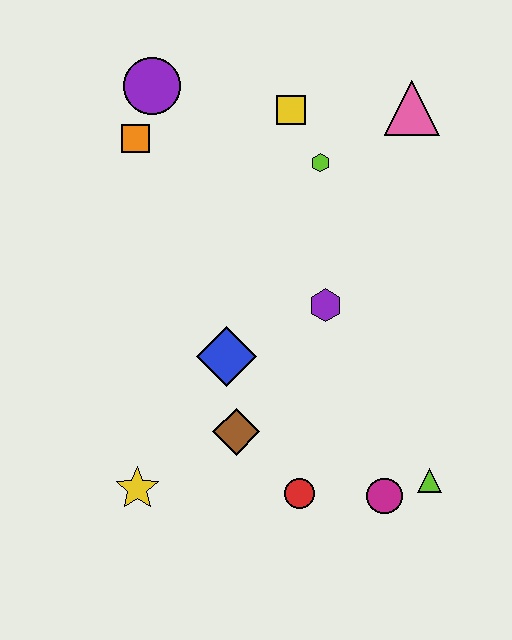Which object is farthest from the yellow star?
The pink triangle is farthest from the yellow star.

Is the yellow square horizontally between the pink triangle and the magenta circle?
No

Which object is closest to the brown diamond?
The blue diamond is closest to the brown diamond.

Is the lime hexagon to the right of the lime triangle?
No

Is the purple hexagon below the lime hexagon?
Yes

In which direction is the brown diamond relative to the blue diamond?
The brown diamond is below the blue diamond.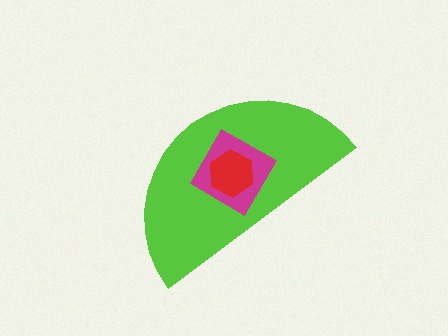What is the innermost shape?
The red hexagon.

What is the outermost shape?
The lime semicircle.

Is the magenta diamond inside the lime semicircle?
Yes.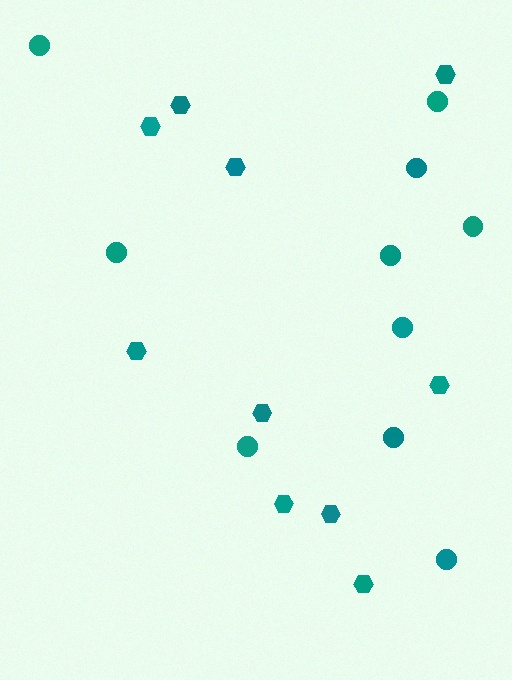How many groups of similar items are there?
There are 2 groups: one group of hexagons (10) and one group of circles (10).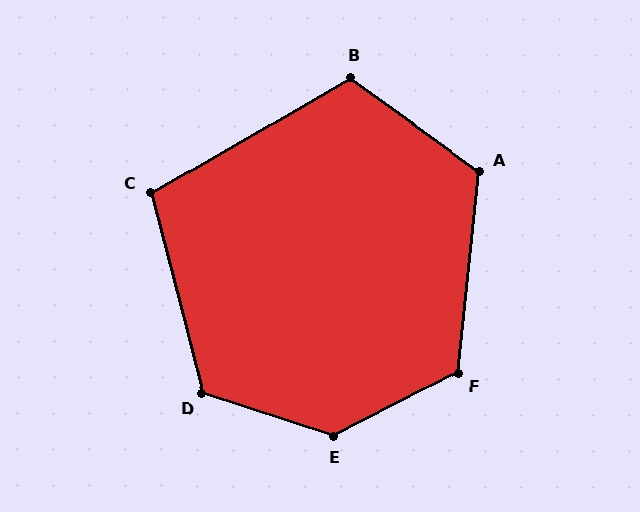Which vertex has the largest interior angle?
E, at approximately 135 degrees.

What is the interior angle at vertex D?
Approximately 123 degrees (obtuse).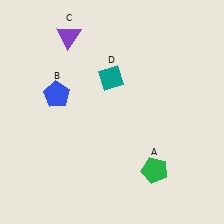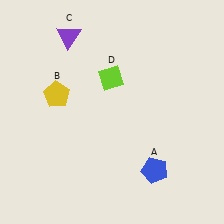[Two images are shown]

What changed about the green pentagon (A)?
In Image 1, A is green. In Image 2, it changed to blue.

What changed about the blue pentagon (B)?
In Image 1, B is blue. In Image 2, it changed to yellow.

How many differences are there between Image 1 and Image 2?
There are 3 differences between the two images.